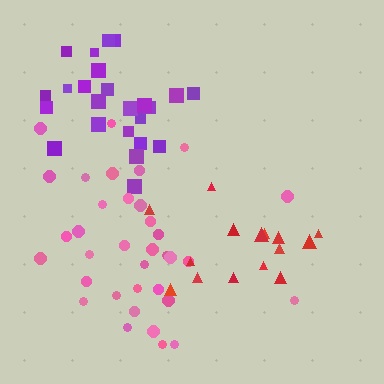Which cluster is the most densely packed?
Purple.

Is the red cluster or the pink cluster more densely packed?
Red.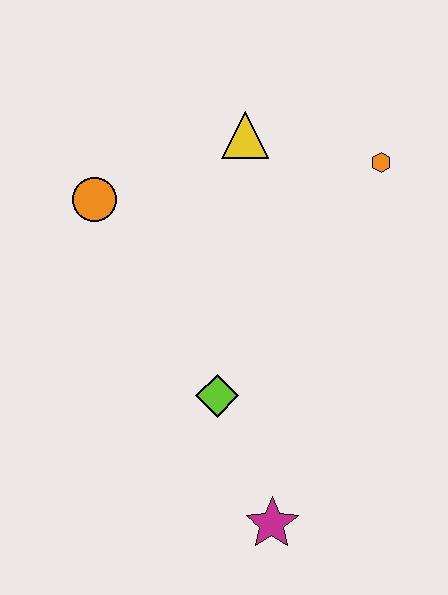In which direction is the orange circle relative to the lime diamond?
The orange circle is above the lime diamond.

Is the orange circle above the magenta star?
Yes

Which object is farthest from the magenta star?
The yellow triangle is farthest from the magenta star.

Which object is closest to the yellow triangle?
The orange hexagon is closest to the yellow triangle.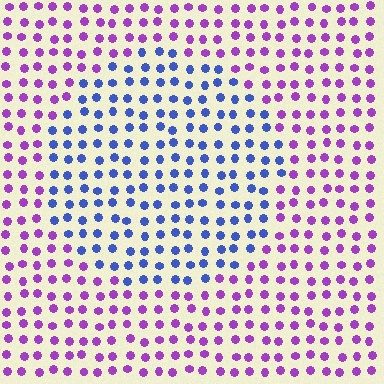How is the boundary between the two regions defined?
The boundary is defined purely by a slight shift in hue (about 58 degrees). Spacing, size, and orientation are identical on both sides.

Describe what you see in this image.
The image is filled with small purple elements in a uniform arrangement. A circle-shaped region is visible where the elements are tinted to a slightly different hue, forming a subtle color boundary.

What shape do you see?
I see a circle.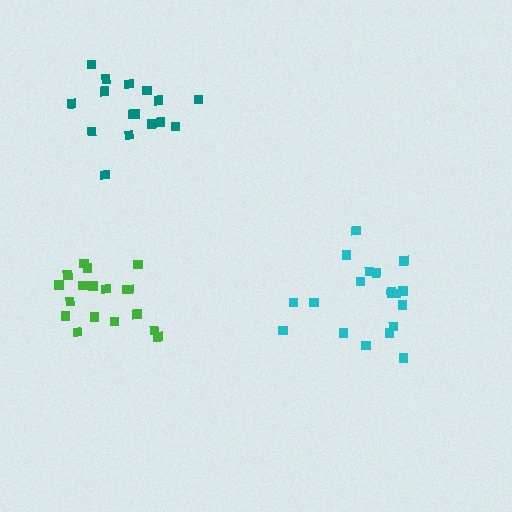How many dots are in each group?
Group 1: 19 dots, Group 2: 18 dots, Group 3: 16 dots (53 total).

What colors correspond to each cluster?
The clusters are colored: cyan, green, teal.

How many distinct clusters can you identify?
There are 3 distinct clusters.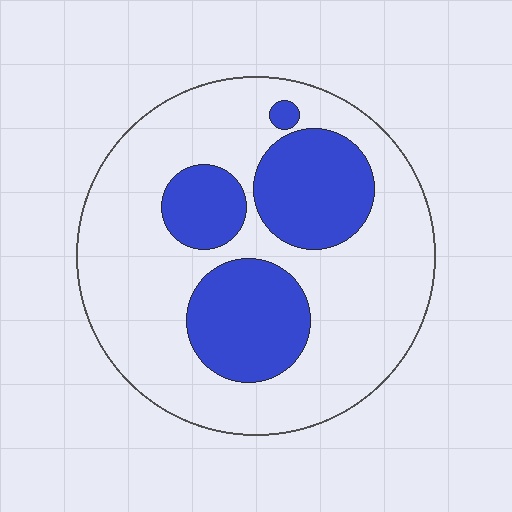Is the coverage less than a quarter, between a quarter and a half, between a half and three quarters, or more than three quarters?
Between a quarter and a half.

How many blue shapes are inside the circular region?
4.